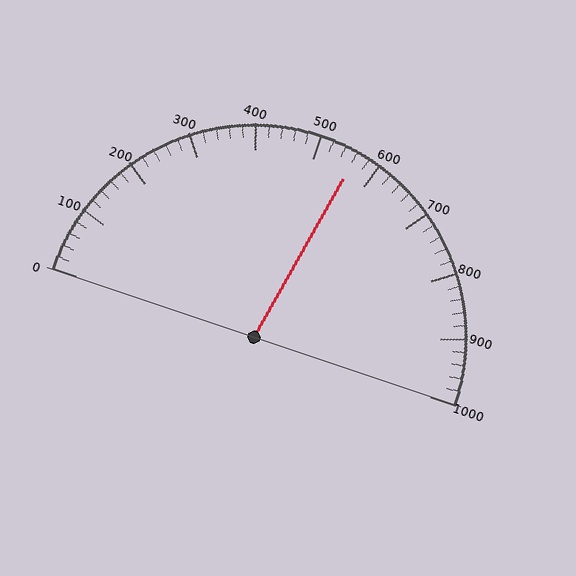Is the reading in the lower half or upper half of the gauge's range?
The reading is in the upper half of the range (0 to 1000).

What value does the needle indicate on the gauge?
The needle indicates approximately 560.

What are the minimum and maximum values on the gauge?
The gauge ranges from 0 to 1000.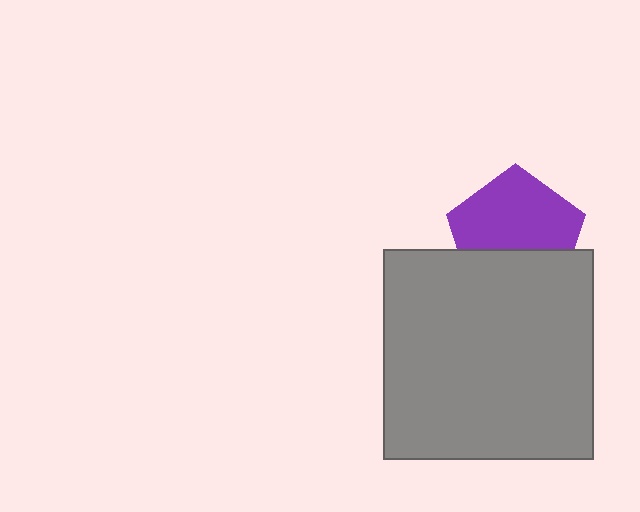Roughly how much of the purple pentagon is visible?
About half of it is visible (roughly 62%).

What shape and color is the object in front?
The object in front is a gray square.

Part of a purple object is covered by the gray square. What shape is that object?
It is a pentagon.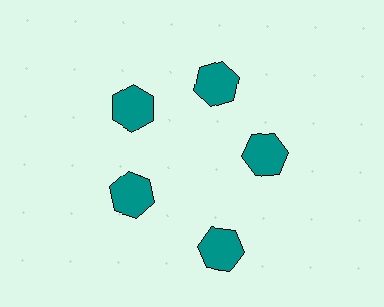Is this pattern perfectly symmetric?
No. The 5 teal hexagons are arranged in a ring, but one element near the 5 o'clock position is pushed outward from the center, breaking the 5-fold rotational symmetry.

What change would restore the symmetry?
The symmetry would be restored by moving it inward, back onto the ring so that all 5 hexagons sit at equal angles and equal distance from the center.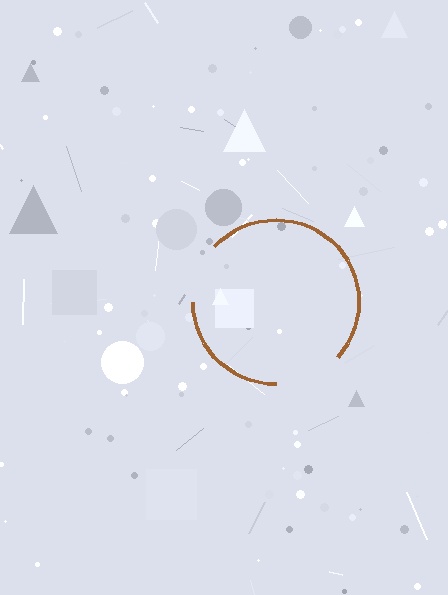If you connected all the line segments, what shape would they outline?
They would outline a circle.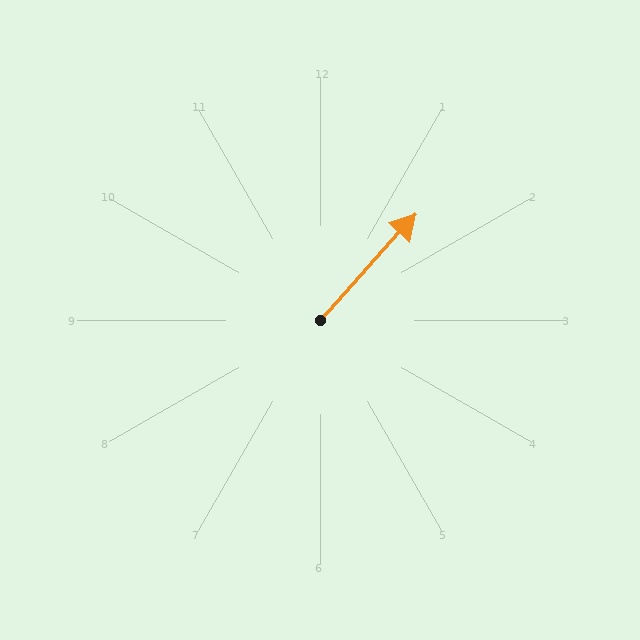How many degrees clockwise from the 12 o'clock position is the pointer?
Approximately 42 degrees.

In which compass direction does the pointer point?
Northeast.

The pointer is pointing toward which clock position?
Roughly 1 o'clock.